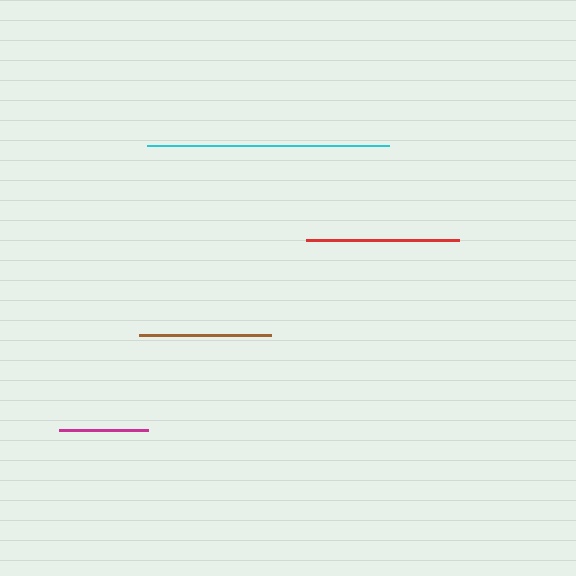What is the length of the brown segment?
The brown segment is approximately 132 pixels long.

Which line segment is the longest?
The cyan line is the longest at approximately 242 pixels.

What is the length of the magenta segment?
The magenta segment is approximately 89 pixels long.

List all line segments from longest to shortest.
From longest to shortest: cyan, red, brown, magenta.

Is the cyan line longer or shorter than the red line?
The cyan line is longer than the red line.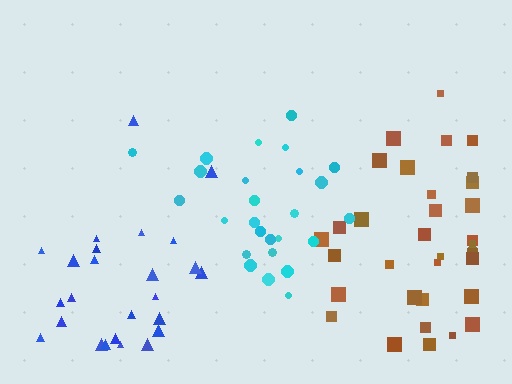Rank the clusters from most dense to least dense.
cyan, brown, blue.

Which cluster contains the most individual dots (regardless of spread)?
Brown (35).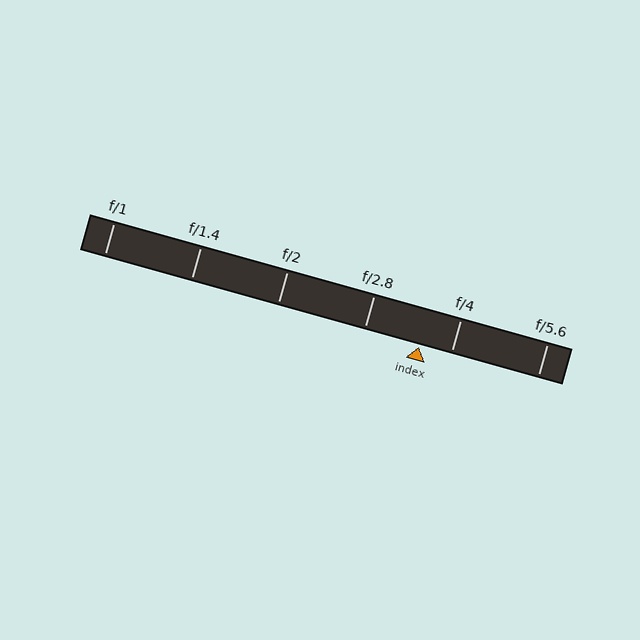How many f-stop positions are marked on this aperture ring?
There are 6 f-stop positions marked.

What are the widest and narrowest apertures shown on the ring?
The widest aperture shown is f/1 and the narrowest is f/5.6.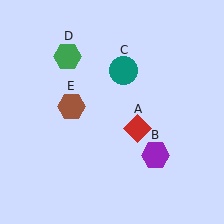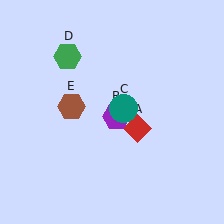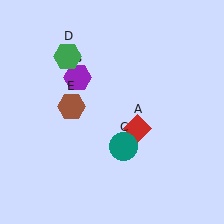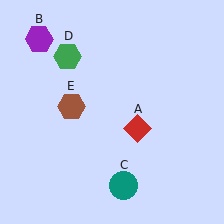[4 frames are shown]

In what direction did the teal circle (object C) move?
The teal circle (object C) moved down.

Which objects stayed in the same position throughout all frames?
Red diamond (object A) and green hexagon (object D) and brown hexagon (object E) remained stationary.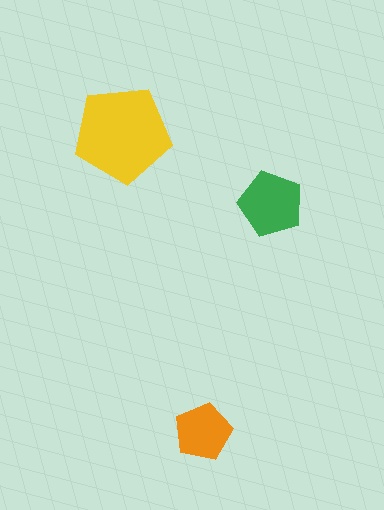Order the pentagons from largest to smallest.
the yellow one, the green one, the orange one.